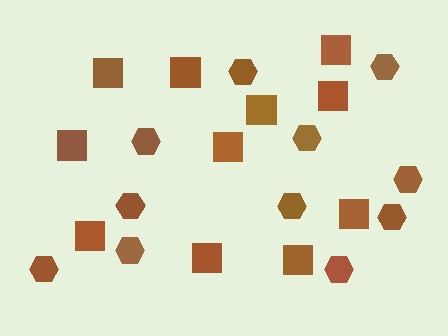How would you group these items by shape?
There are 2 groups: one group of hexagons (11) and one group of squares (11).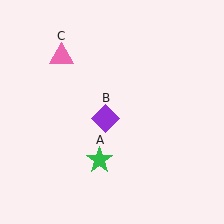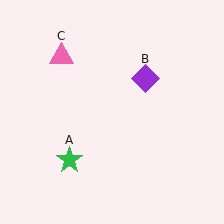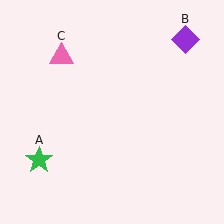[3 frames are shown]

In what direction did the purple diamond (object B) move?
The purple diamond (object B) moved up and to the right.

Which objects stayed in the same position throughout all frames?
Pink triangle (object C) remained stationary.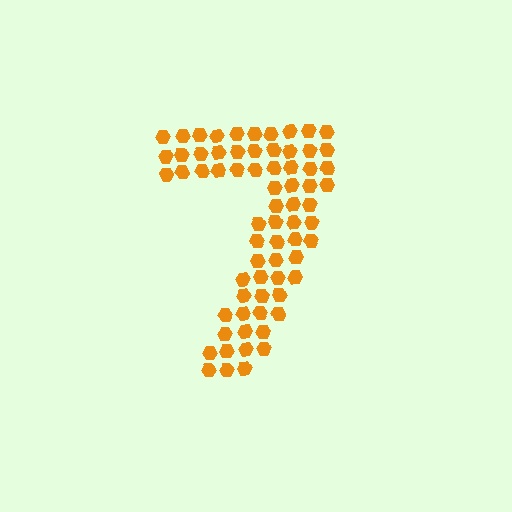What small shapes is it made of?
It is made of small hexagons.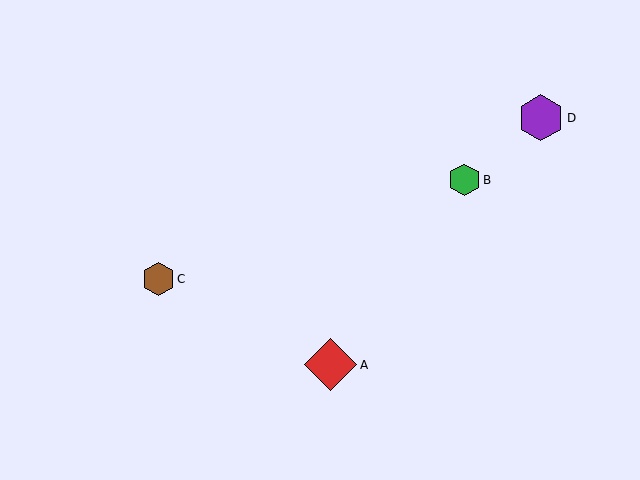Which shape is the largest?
The red diamond (labeled A) is the largest.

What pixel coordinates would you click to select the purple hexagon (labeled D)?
Click at (541, 118) to select the purple hexagon D.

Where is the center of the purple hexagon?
The center of the purple hexagon is at (541, 118).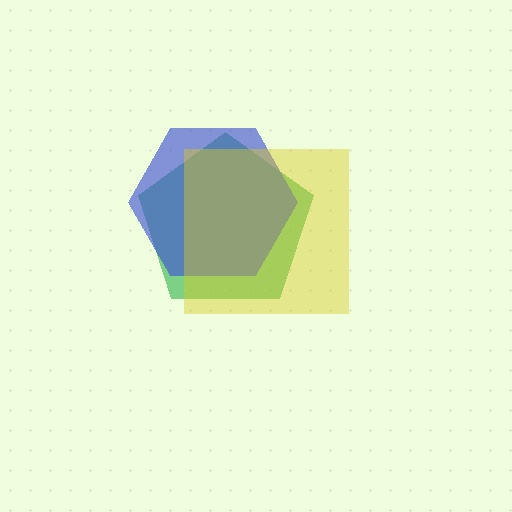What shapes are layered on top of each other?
The layered shapes are: a green pentagon, a blue hexagon, a yellow square.